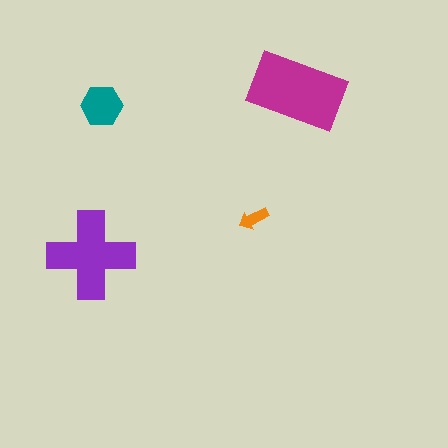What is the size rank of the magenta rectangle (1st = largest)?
1st.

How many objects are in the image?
There are 4 objects in the image.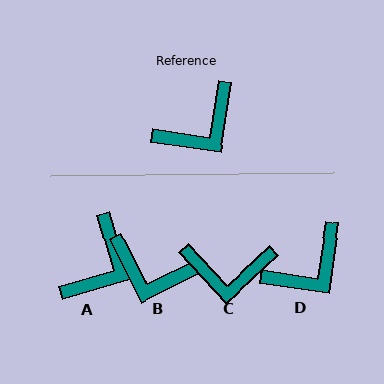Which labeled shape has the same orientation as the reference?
D.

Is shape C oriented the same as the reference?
No, it is off by about 39 degrees.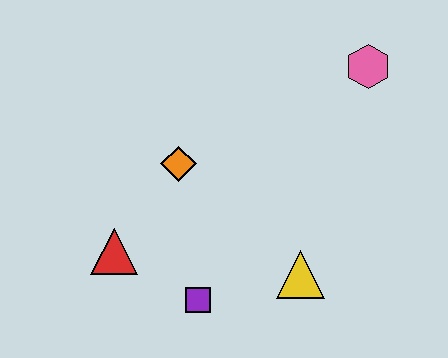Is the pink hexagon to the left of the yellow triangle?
No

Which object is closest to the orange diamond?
The red triangle is closest to the orange diamond.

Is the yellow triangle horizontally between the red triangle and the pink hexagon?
Yes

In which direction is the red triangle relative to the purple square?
The red triangle is to the left of the purple square.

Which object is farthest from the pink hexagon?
The red triangle is farthest from the pink hexagon.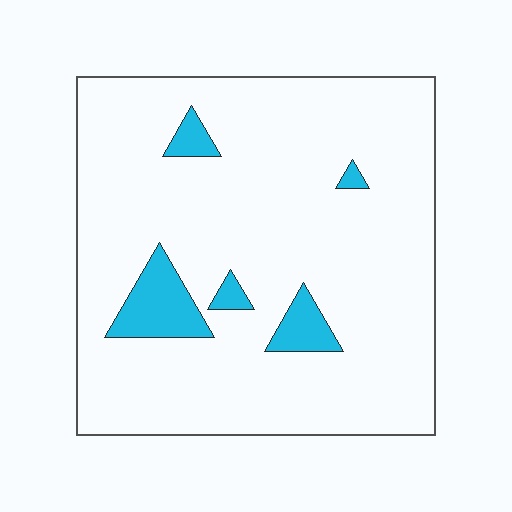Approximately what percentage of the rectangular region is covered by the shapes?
Approximately 10%.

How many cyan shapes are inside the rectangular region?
5.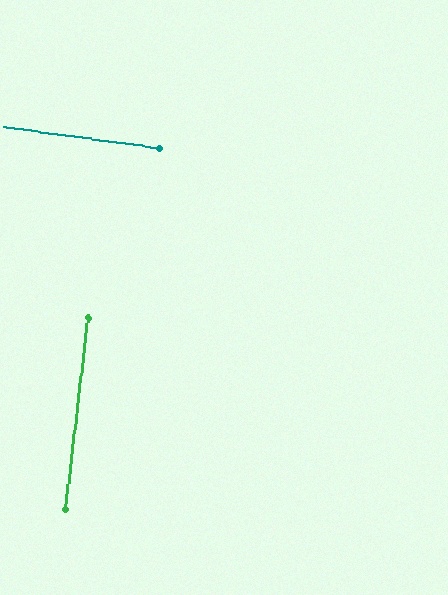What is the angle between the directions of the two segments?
Approximately 89 degrees.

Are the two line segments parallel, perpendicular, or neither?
Perpendicular — they meet at approximately 89°.